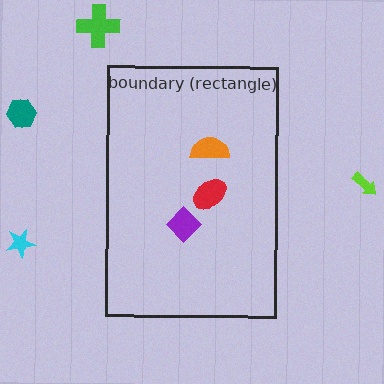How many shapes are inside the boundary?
3 inside, 4 outside.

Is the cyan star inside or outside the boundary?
Outside.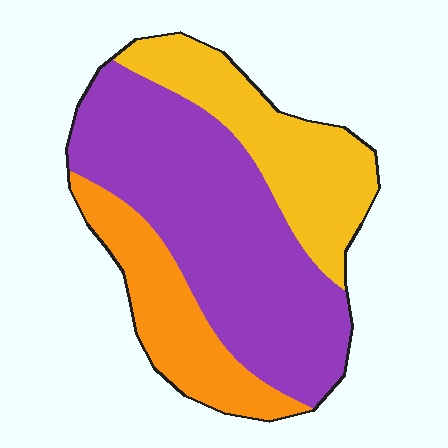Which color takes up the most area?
Purple, at roughly 55%.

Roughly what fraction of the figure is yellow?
Yellow takes up between a quarter and a half of the figure.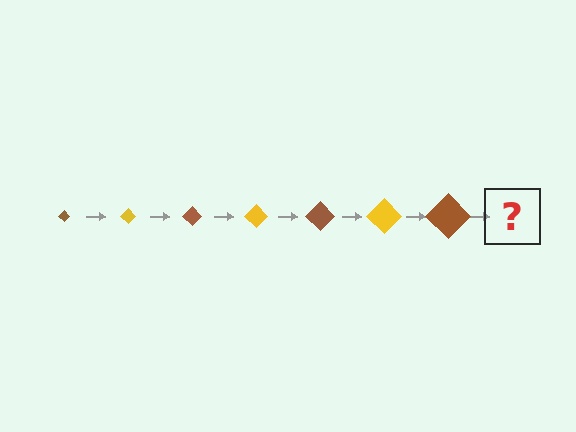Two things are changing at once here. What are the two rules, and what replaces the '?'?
The two rules are that the diamond grows larger each step and the color cycles through brown and yellow. The '?' should be a yellow diamond, larger than the previous one.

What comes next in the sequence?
The next element should be a yellow diamond, larger than the previous one.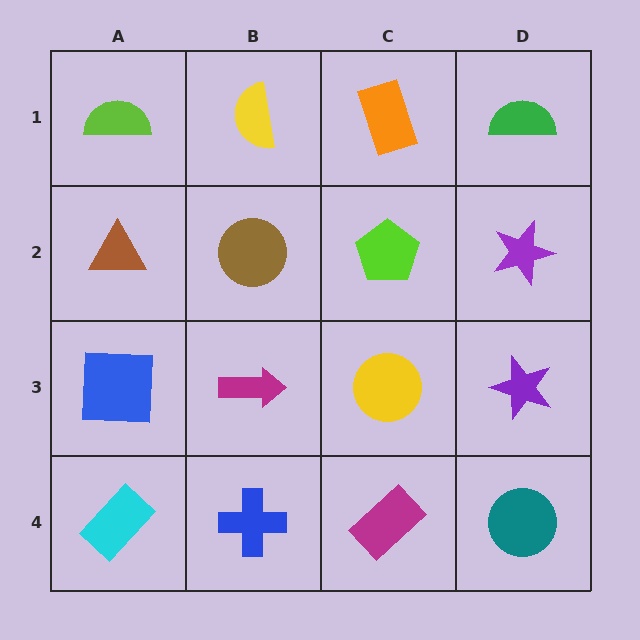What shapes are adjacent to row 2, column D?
A green semicircle (row 1, column D), a purple star (row 3, column D), a lime pentagon (row 2, column C).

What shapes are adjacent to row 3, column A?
A brown triangle (row 2, column A), a cyan rectangle (row 4, column A), a magenta arrow (row 3, column B).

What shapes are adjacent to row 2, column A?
A lime semicircle (row 1, column A), a blue square (row 3, column A), a brown circle (row 2, column B).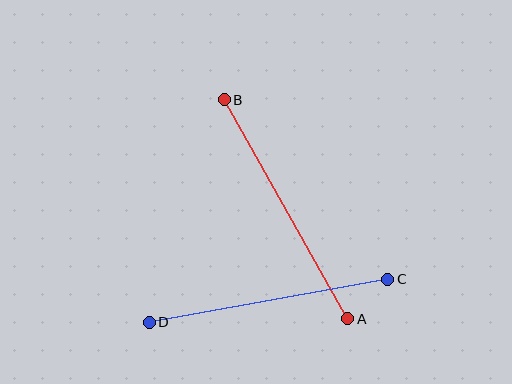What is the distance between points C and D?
The distance is approximately 242 pixels.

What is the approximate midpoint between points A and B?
The midpoint is at approximately (286, 209) pixels.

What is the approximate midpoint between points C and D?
The midpoint is at approximately (268, 301) pixels.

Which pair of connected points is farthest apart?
Points A and B are farthest apart.